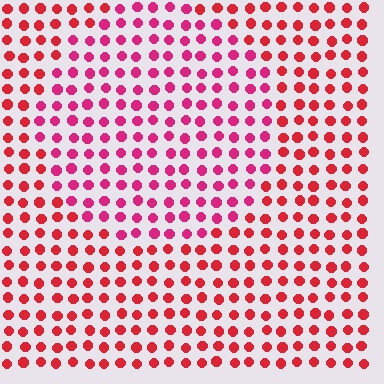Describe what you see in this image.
The image is filled with small red elements in a uniform arrangement. A circle-shaped region is visible where the elements are tinted to a slightly different hue, forming a subtle color boundary.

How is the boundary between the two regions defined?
The boundary is defined purely by a slight shift in hue (about 25 degrees). Spacing, size, and orientation are identical on both sides.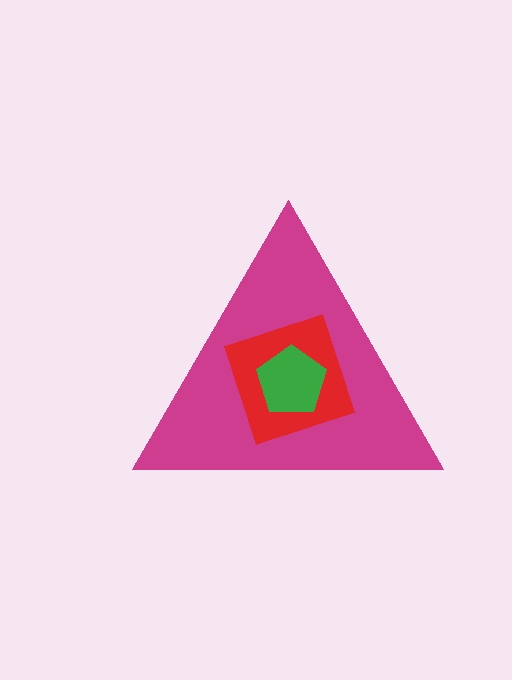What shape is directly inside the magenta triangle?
The red square.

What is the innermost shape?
The green pentagon.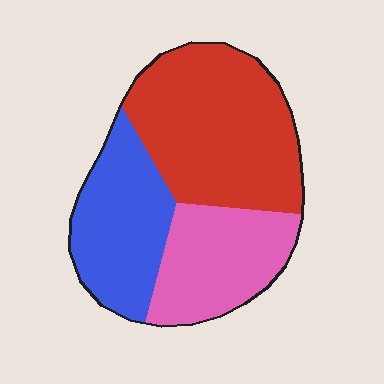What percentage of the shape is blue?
Blue covers 28% of the shape.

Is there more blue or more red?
Red.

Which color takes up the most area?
Red, at roughly 45%.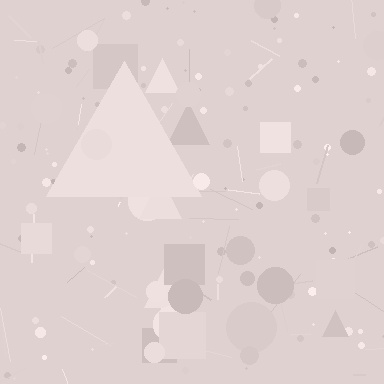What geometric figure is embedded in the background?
A triangle is embedded in the background.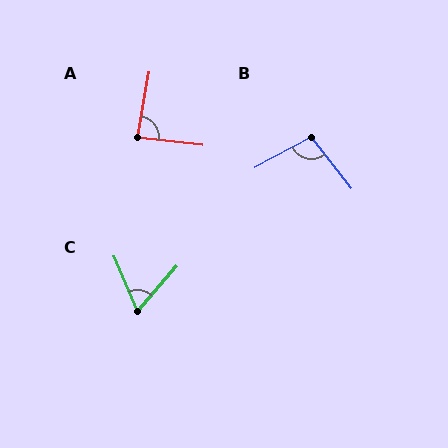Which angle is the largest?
B, at approximately 99 degrees.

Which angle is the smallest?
C, at approximately 64 degrees.